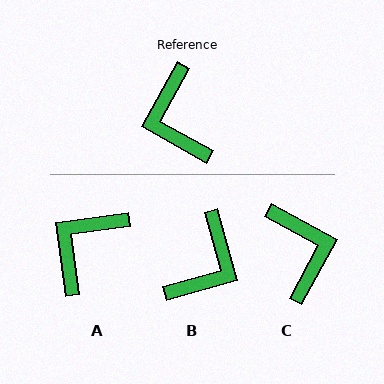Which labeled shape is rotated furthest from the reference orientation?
C, about 179 degrees away.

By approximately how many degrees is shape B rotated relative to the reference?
Approximately 135 degrees counter-clockwise.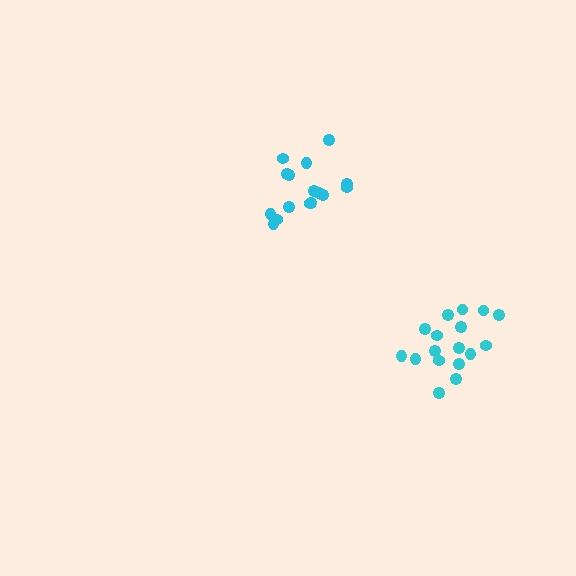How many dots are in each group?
Group 1: 17 dots, Group 2: 16 dots (33 total).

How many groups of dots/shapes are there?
There are 2 groups.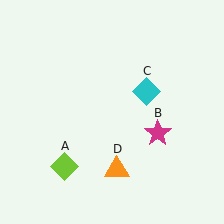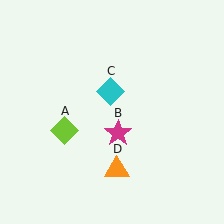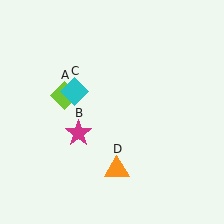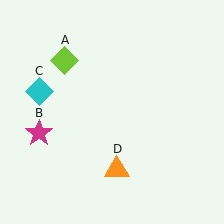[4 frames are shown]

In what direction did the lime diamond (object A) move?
The lime diamond (object A) moved up.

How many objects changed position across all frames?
3 objects changed position: lime diamond (object A), magenta star (object B), cyan diamond (object C).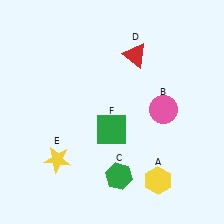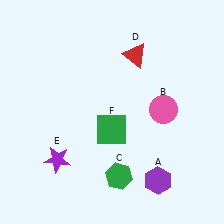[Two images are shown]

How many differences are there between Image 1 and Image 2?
There are 2 differences between the two images.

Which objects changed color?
A changed from yellow to purple. E changed from yellow to purple.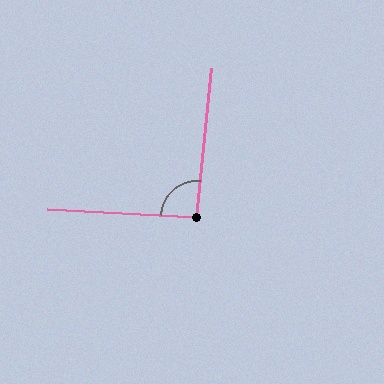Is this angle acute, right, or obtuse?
It is approximately a right angle.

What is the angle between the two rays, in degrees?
Approximately 93 degrees.